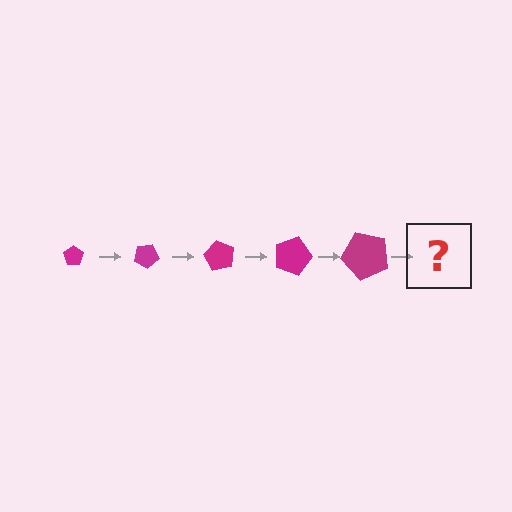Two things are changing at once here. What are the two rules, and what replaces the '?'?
The two rules are that the pentagon grows larger each step and it rotates 30 degrees each step. The '?' should be a pentagon, larger than the previous one and rotated 150 degrees from the start.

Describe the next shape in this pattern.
It should be a pentagon, larger than the previous one and rotated 150 degrees from the start.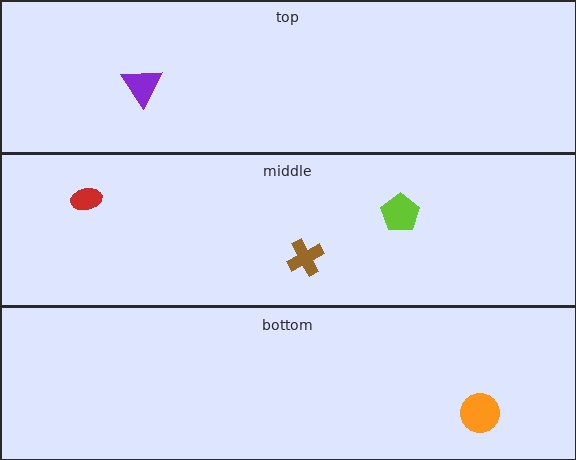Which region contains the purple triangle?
The top region.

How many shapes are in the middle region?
3.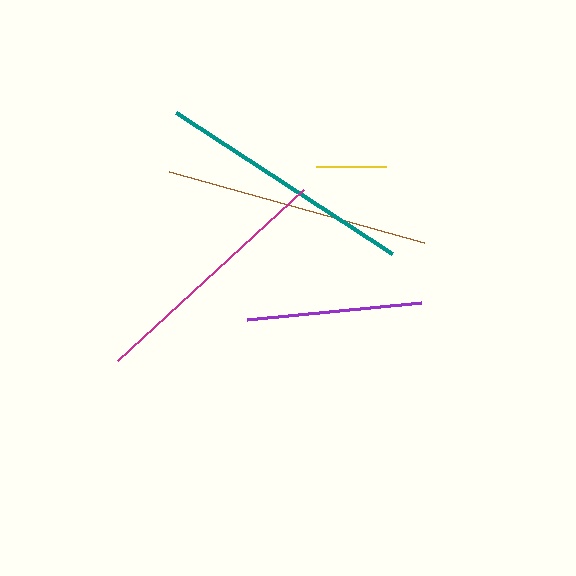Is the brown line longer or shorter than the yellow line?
The brown line is longer than the yellow line.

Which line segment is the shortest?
The yellow line is the shortest at approximately 70 pixels.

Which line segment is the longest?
The brown line is the longest at approximately 265 pixels.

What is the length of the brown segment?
The brown segment is approximately 265 pixels long.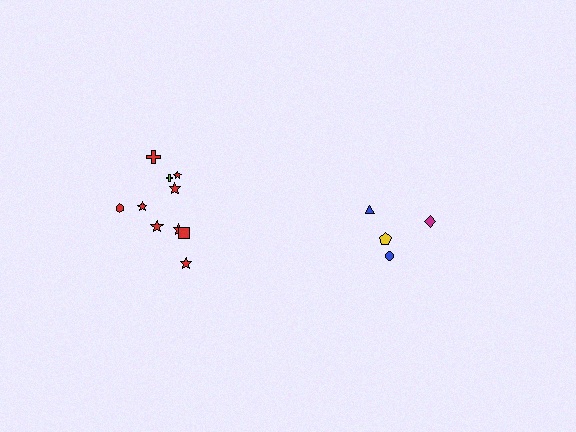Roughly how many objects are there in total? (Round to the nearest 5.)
Roughly 15 objects in total.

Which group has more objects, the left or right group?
The left group.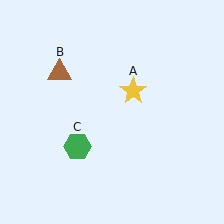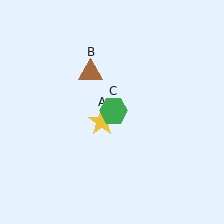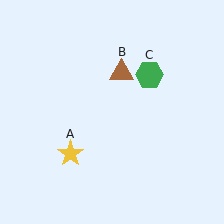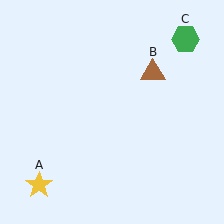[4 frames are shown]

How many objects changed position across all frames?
3 objects changed position: yellow star (object A), brown triangle (object B), green hexagon (object C).